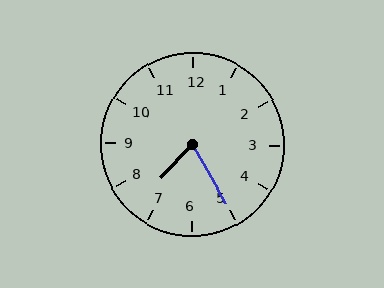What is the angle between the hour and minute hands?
Approximately 72 degrees.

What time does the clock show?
7:25.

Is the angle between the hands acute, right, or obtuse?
It is acute.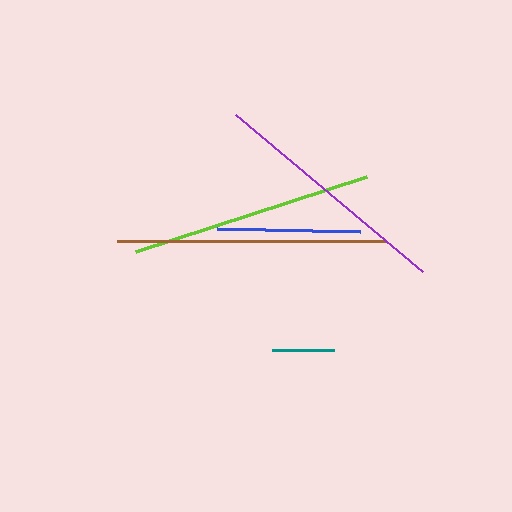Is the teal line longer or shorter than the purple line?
The purple line is longer than the teal line.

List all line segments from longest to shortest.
From longest to shortest: brown, purple, lime, blue, teal.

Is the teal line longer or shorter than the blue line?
The blue line is longer than the teal line.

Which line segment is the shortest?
The teal line is the shortest at approximately 62 pixels.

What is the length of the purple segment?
The purple segment is approximately 244 pixels long.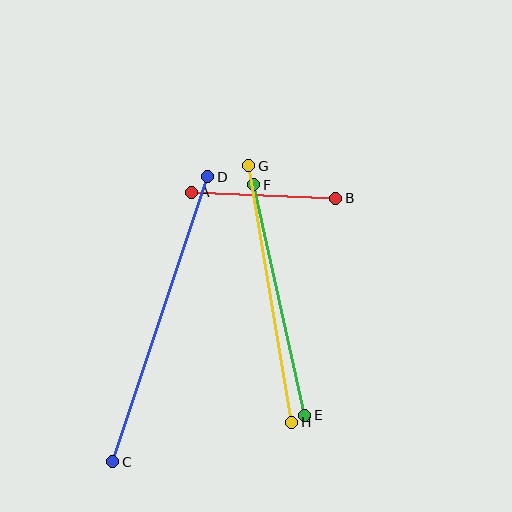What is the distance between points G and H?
The distance is approximately 261 pixels.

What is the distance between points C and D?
The distance is approximately 301 pixels.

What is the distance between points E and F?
The distance is approximately 236 pixels.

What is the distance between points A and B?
The distance is approximately 145 pixels.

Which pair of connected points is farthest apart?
Points C and D are farthest apart.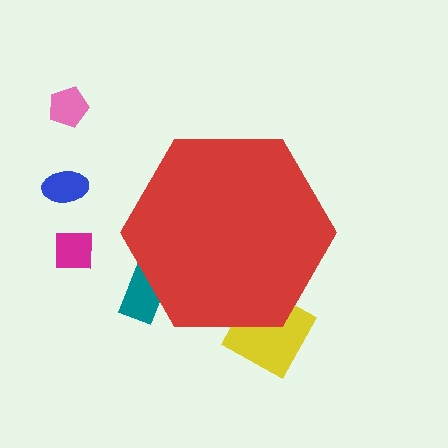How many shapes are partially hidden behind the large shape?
2 shapes are partially hidden.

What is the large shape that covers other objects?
A red hexagon.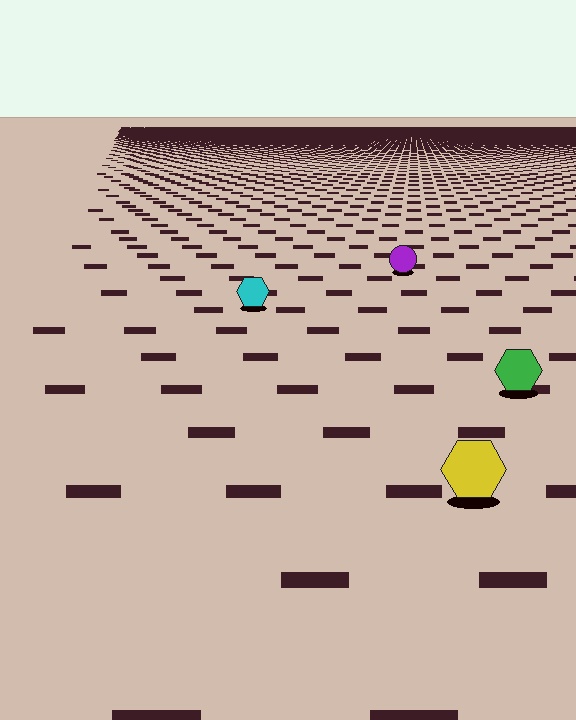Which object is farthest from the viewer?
The purple circle is farthest from the viewer. It appears smaller and the ground texture around it is denser.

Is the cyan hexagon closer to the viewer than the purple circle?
Yes. The cyan hexagon is closer — you can tell from the texture gradient: the ground texture is coarser near it.